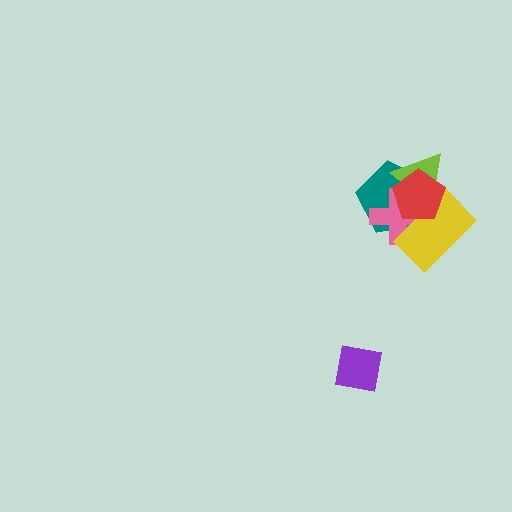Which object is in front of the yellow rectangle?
The red pentagon is in front of the yellow rectangle.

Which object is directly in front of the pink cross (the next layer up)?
The lime triangle is directly in front of the pink cross.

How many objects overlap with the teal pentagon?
4 objects overlap with the teal pentagon.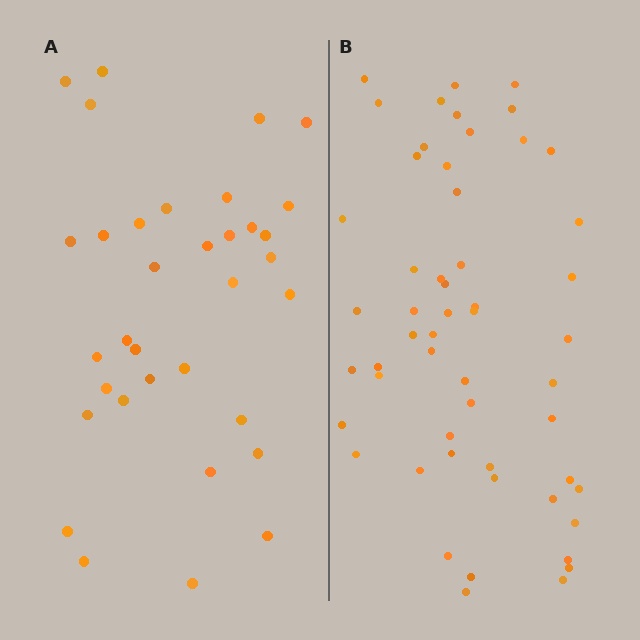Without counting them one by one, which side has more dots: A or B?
Region B (the right region) has more dots.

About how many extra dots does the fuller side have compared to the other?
Region B has approximately 20 more dots than region A.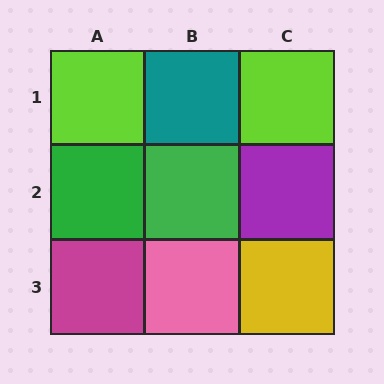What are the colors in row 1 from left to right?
Lime, teal, lime.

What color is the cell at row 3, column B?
Pink.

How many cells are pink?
1 cell is pink.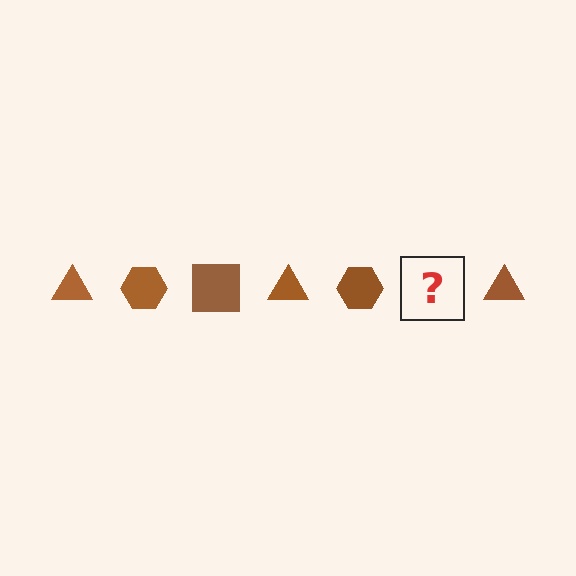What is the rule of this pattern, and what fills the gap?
The rule is that the pattern cycles through triangle, hexagon, square shapes in brown. The gap should be filled with a brown square.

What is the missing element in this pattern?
The missing element is a brown square.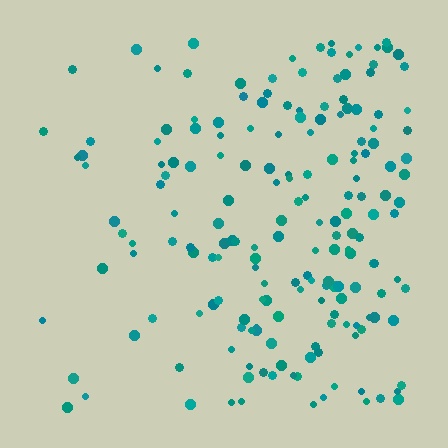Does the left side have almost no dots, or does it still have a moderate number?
Still a moderate number, just noticeably fewer than the right.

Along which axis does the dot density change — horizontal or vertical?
Horizontal.